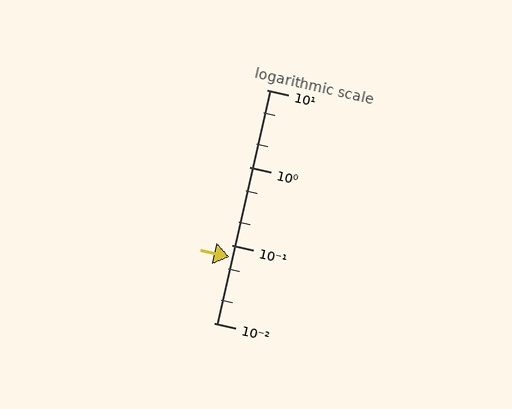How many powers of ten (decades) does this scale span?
The scale spans 3 decades, from 0.01 to 10.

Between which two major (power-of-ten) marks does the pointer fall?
The pointer is between 0.01 and 0.1.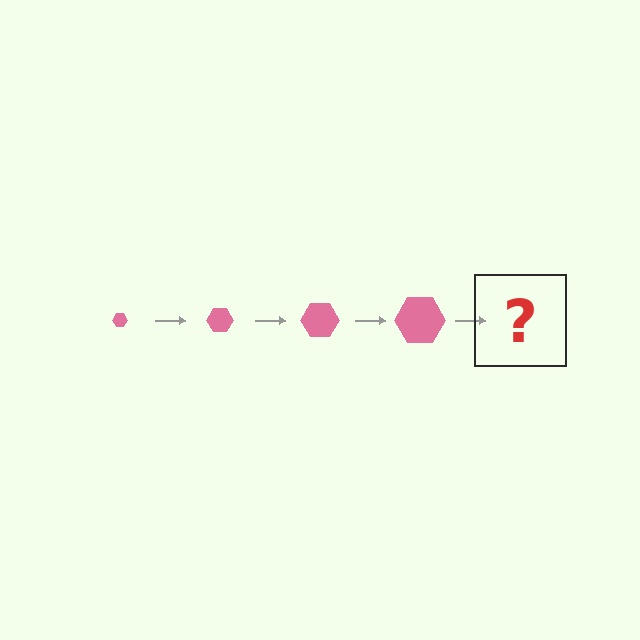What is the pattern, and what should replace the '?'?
The pattern is that the hexagon gets progressively larger each step. The '?' should be a pink hexagon, larger than the previous one.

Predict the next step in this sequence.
The next step is a pink hexagon, larger than the previous one.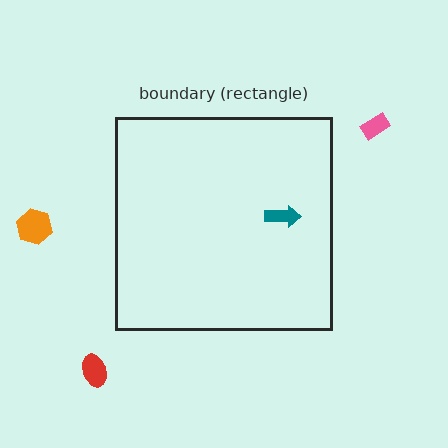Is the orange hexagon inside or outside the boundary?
Outside.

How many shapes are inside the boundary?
1 inside, 3 outside.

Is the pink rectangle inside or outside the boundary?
Outside.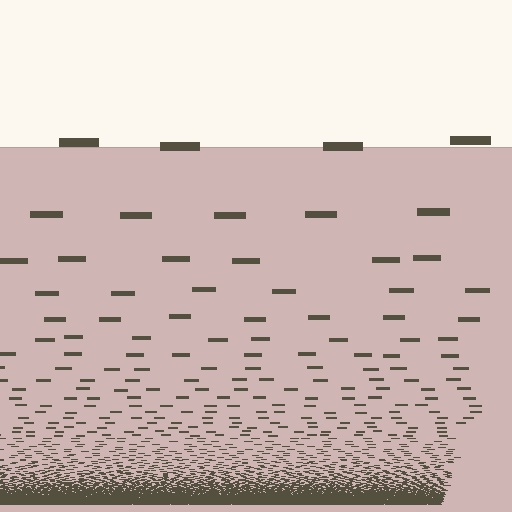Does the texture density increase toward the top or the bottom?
Density increases toward the bottom.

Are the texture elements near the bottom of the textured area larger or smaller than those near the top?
Smaller. The gradient is inverted — elements near the bottom are smaller and denser.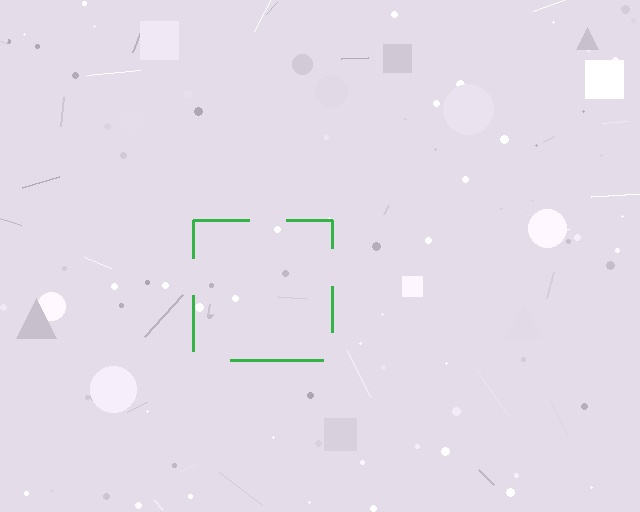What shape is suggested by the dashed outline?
The dashed outline suggests a square.